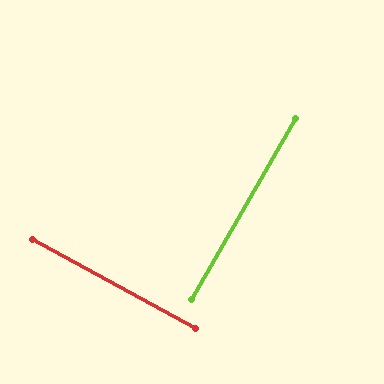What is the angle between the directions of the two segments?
Approximately 89 degrees.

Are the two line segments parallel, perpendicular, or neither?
Perpendicular — they meet at approximately 89°.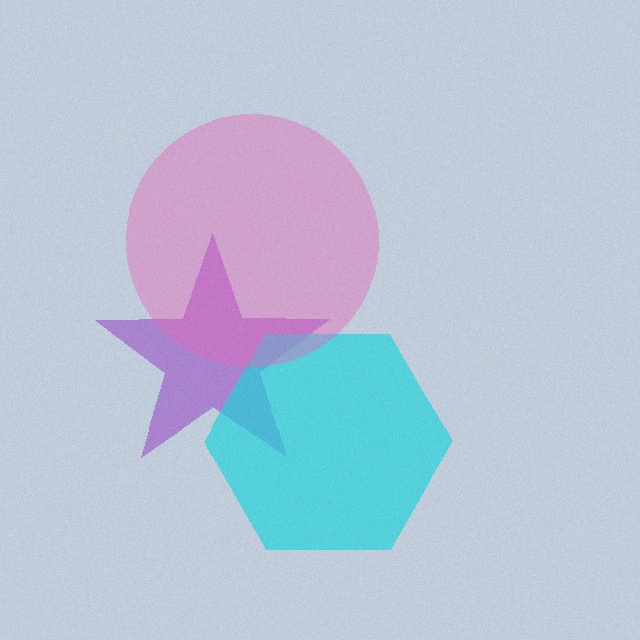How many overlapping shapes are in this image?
There are 3 overlapping shapes in the image.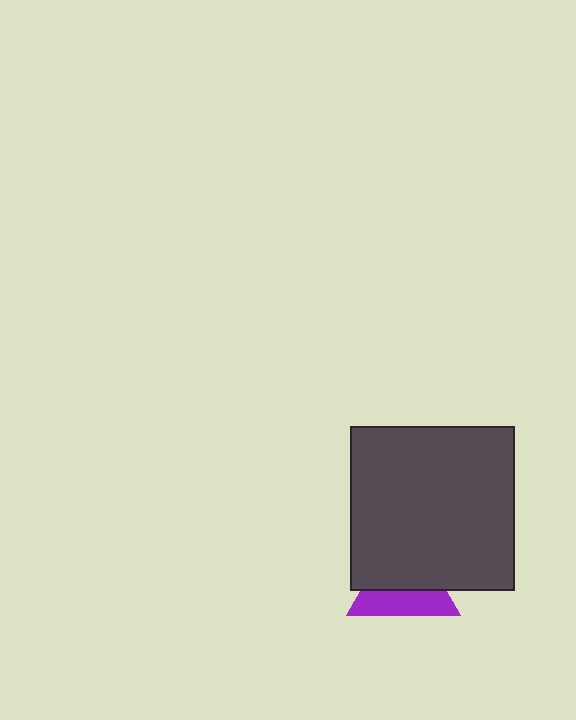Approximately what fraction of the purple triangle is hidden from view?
Roughly 58% of the purple triangle is hidden behind the dark gray square.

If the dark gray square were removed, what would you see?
You would see the complete purple triangle.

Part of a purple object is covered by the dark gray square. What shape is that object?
It is a triangle.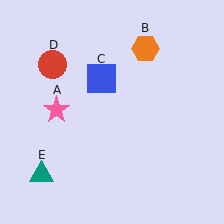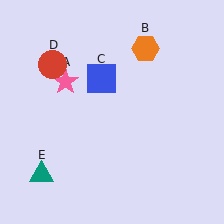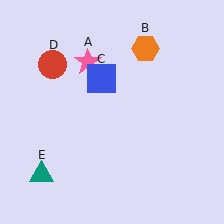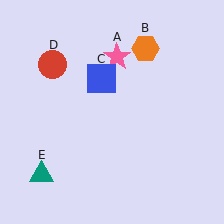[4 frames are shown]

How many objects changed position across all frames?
1 object changed position: pink star (object A).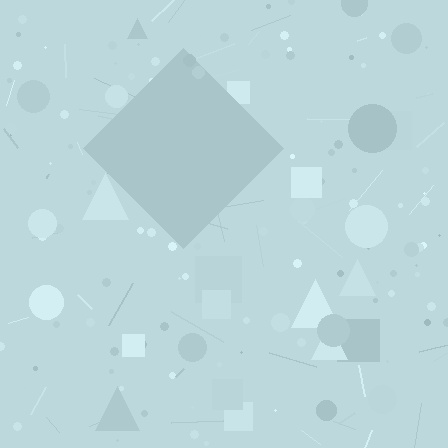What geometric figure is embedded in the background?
A diamond is embedded in the background.